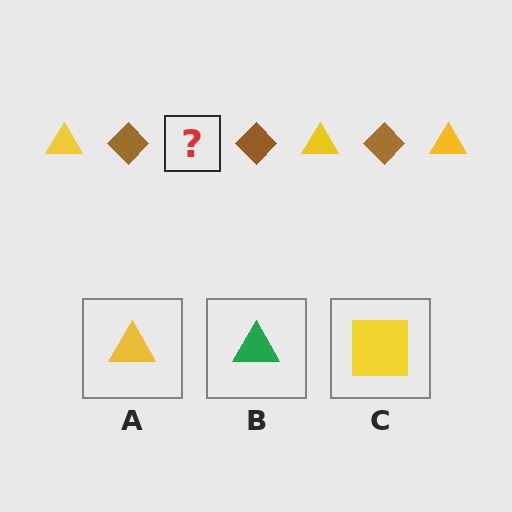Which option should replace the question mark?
Option A.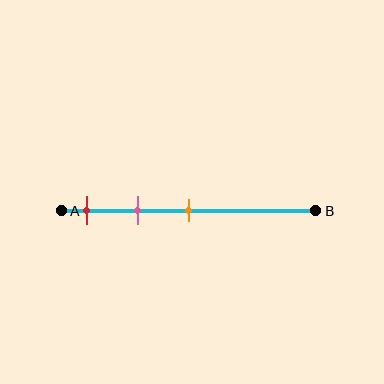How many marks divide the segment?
There are 3 marks dividing the segment.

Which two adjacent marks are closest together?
The red and pink marks are the closest adjacent pair.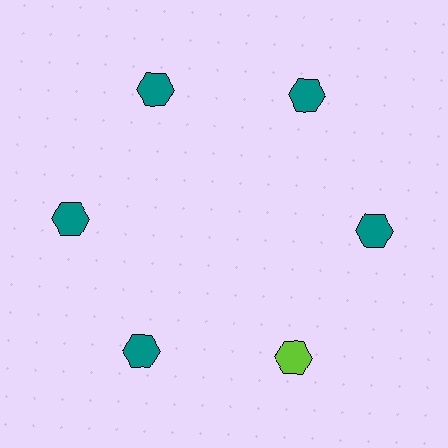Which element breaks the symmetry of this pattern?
The lime hexagon at roughly the 5 o'clock position breaks the symmetry. All other shapes are teal hexagons.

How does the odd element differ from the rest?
It has a different color: lime instead of teal.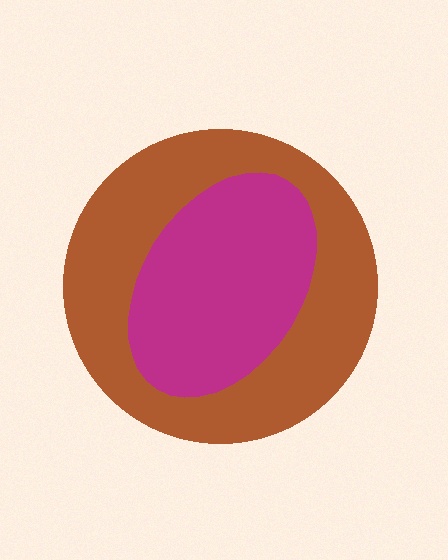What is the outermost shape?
The brown circle.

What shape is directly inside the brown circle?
The magenta ellipse.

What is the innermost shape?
The magenta ellipse.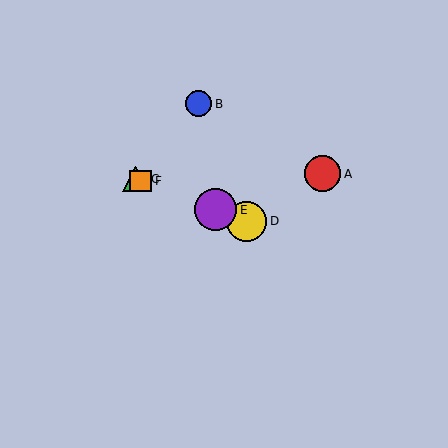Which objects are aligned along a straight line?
Objects C, D, E, F are aligned along a straight line.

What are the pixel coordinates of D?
Object D is at (247, 221).